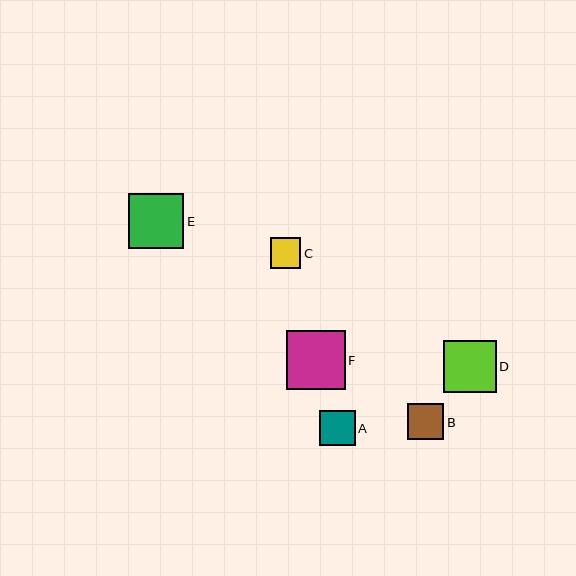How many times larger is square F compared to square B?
Square F is approximately 1.6 times the size of square B.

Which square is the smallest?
Square C is the smallest with a size of approximately 30 pixels.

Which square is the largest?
Square F is the largest with a size of approximately 59 pixels.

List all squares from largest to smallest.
From largest to smallest: F, E, D, B, A, C.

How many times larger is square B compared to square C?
Square B is approximately 1.2 times the size of square C.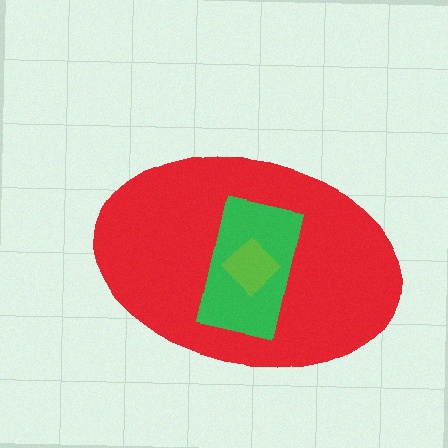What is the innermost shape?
The lime diamond.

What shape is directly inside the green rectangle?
The lime diamond.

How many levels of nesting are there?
3.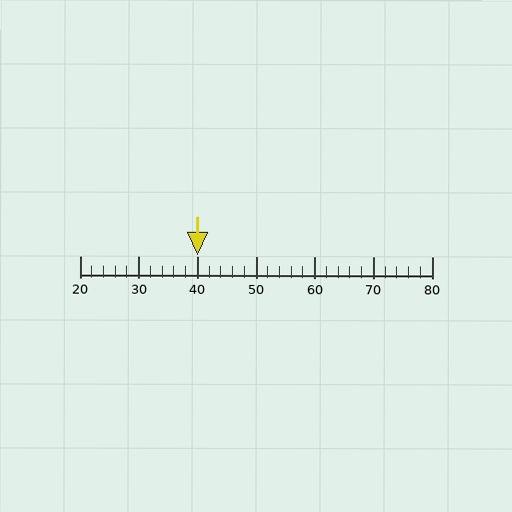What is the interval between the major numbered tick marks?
The major tick marks are spaced 10 units apart.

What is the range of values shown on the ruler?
The ruler shows values from 20 to 80.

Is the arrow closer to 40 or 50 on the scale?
The arrow is closer to 40.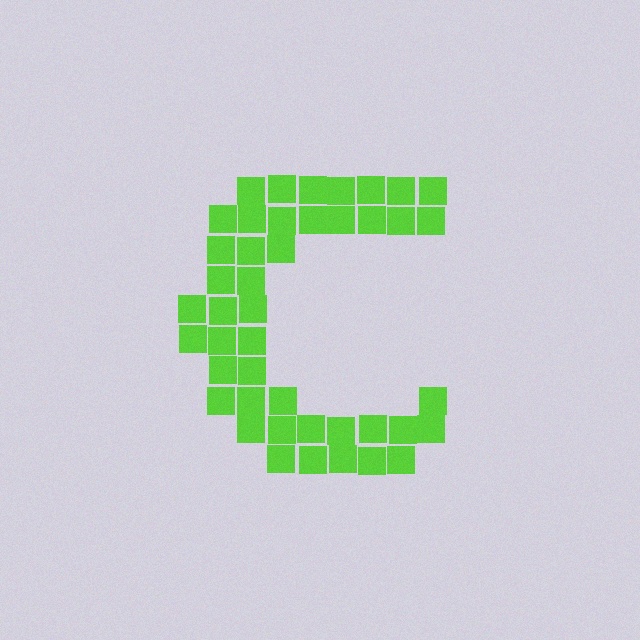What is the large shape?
The large shape is the letter C.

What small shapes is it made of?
It is made of small squares.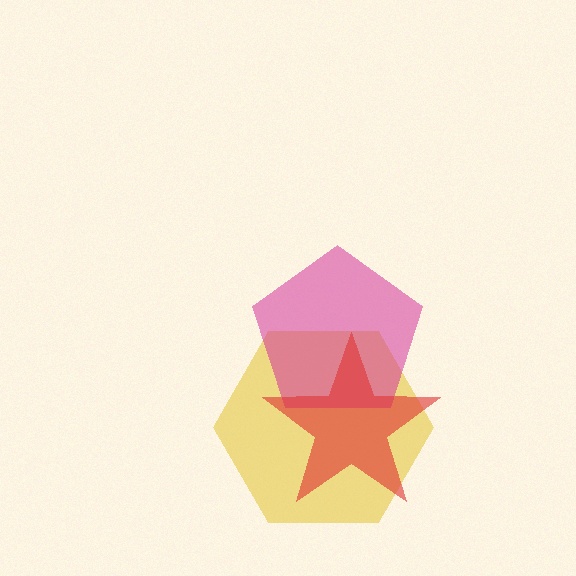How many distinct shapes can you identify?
There are 3 distinct shapes: a yellow hexagon, a magenta pentagon, a red star.